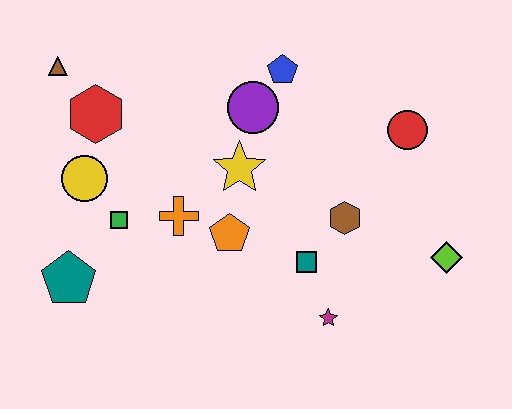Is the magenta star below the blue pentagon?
Yes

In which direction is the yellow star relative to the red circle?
The yellow star is to the left of the red circle.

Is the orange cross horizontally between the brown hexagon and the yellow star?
No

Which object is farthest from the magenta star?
The brown triangle is farthest from the magenta star.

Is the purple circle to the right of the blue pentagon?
No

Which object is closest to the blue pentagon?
The purple circle is closest to the blue pentagon.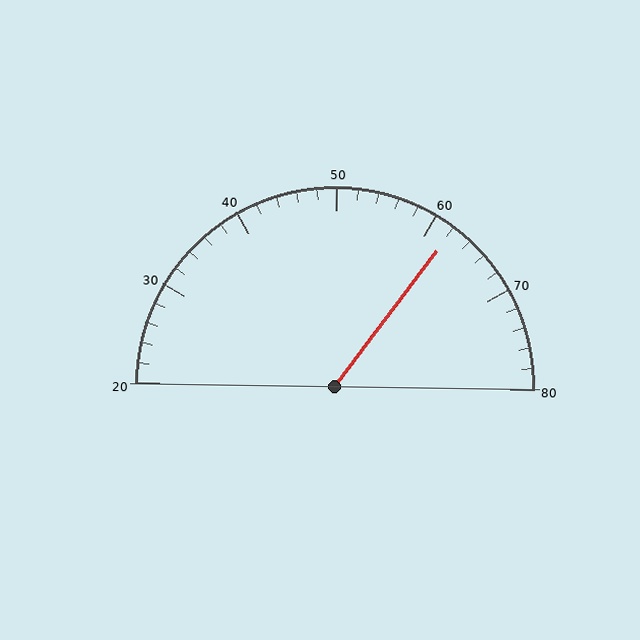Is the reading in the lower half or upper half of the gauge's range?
The reading is in the upper half of the range (20 to 80).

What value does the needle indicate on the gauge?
The needle indicates approximately 62.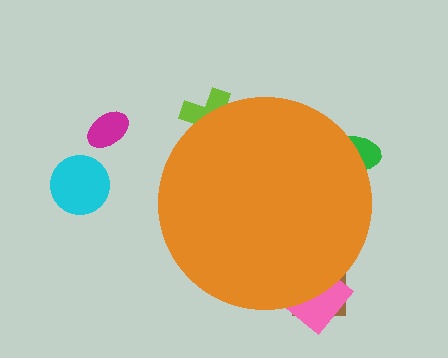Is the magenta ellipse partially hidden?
No, the magenta ellipse is fully visible.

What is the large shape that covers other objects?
An orange circle.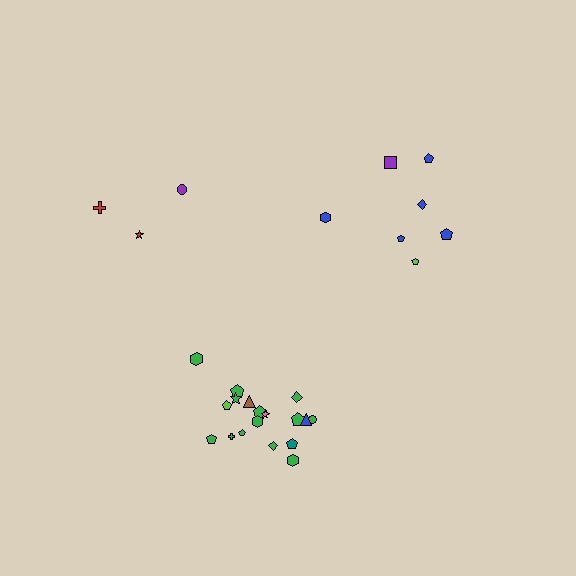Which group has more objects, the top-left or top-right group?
The top-right group.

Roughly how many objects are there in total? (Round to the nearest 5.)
Roughly 30 objects in total.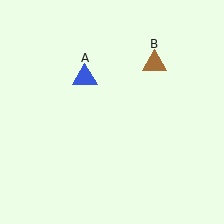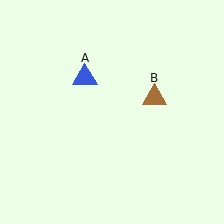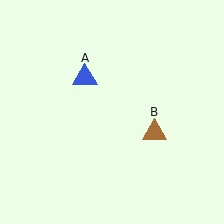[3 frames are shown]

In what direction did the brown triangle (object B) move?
The brown triangle (object B) moved down.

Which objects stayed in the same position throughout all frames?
Blue triangle (object A) remained stationary.